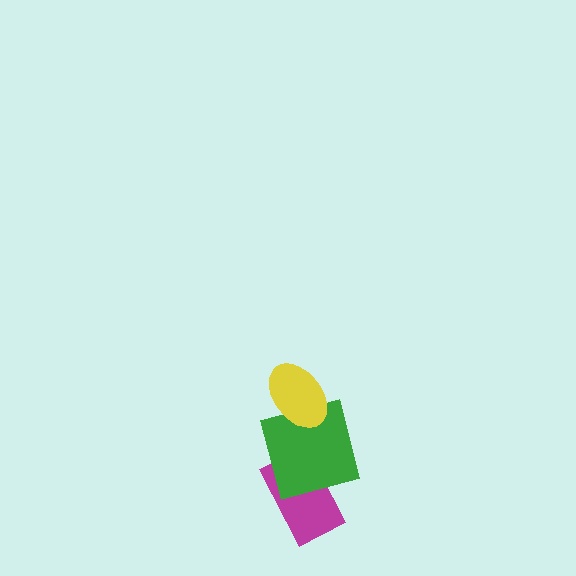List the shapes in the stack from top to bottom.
From top to bottom: the yellow ellipse, the green square, the magenta rectangle.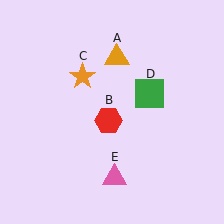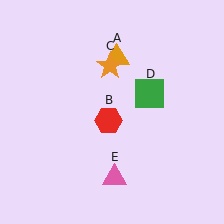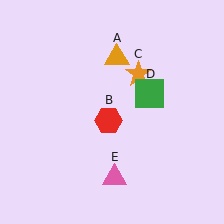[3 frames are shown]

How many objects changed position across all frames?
1 object changed position: orange star (object C).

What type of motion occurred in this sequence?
The orange star (object C) rotated clockwise around the center of the scene.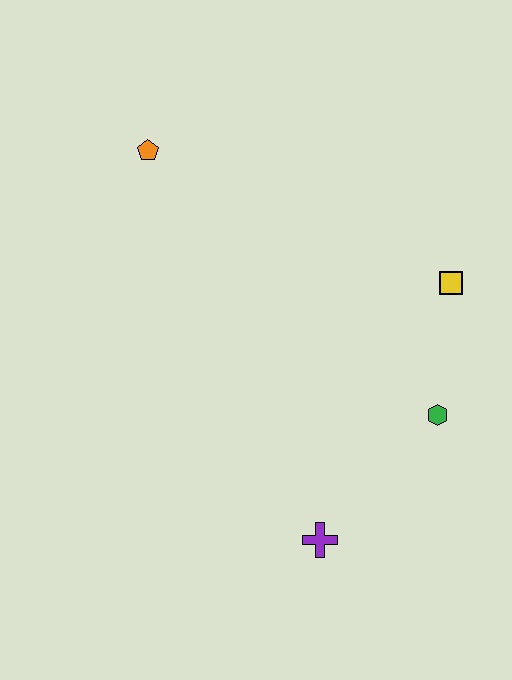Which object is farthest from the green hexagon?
The orange pentagon is farthest from the green hexagon.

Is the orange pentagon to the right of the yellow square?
No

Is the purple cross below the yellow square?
Yes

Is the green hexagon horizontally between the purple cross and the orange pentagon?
No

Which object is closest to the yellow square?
The green hexagon is closest to the yellow square.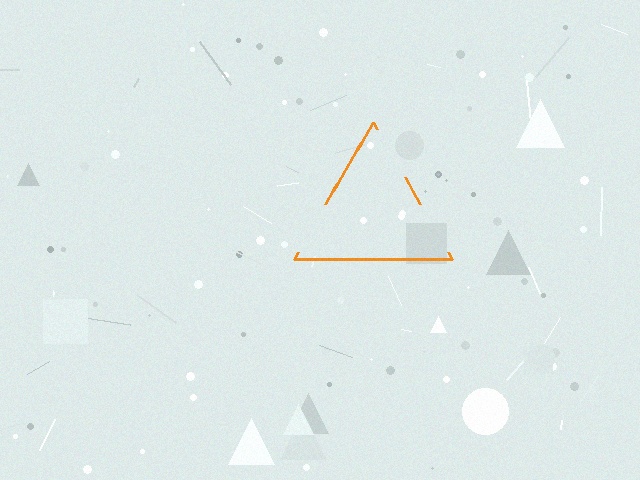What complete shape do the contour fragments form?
The contour fragments form a triangle.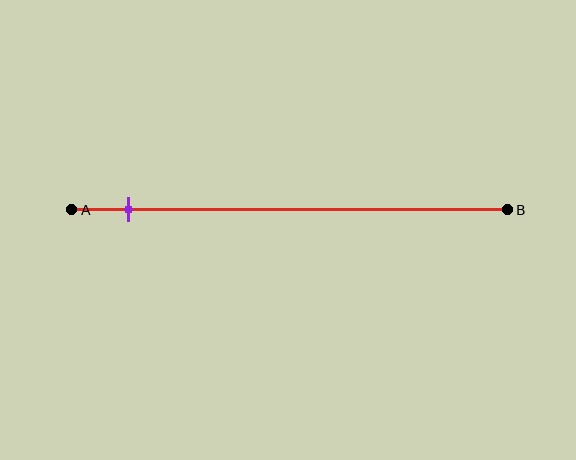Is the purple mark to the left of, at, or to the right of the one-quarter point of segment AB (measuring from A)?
The purple mark is to the left of the one-quarter point of segment AB.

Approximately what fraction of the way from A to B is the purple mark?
The purple mark is approximately 15% of the way from A to B.